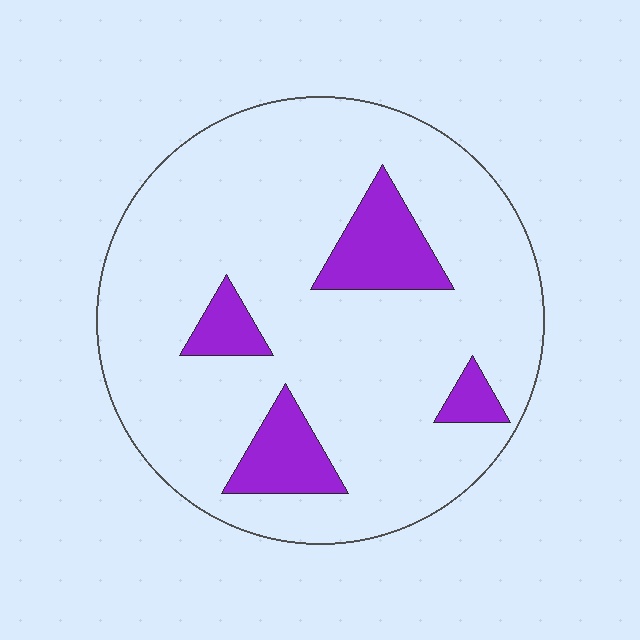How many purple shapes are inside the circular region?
4.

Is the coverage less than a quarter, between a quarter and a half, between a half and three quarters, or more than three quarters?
Less than a quarter.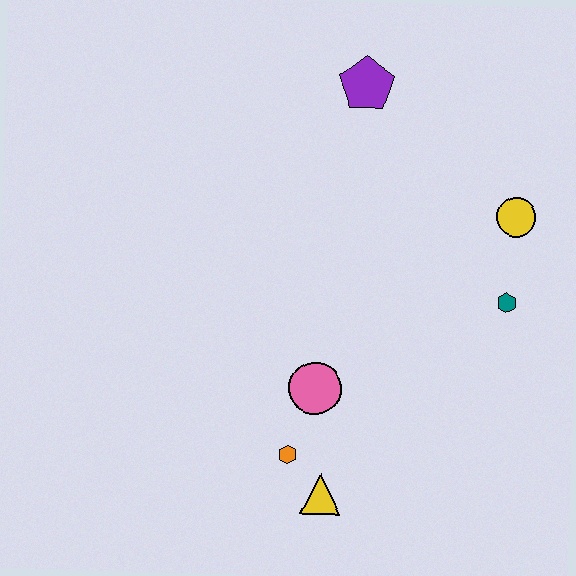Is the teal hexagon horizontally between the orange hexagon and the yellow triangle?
No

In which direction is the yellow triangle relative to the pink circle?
The yellow triangle is below the pink circle.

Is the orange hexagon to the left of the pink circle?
Yes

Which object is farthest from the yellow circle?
The yellow triangle is farthest from the yellow circle.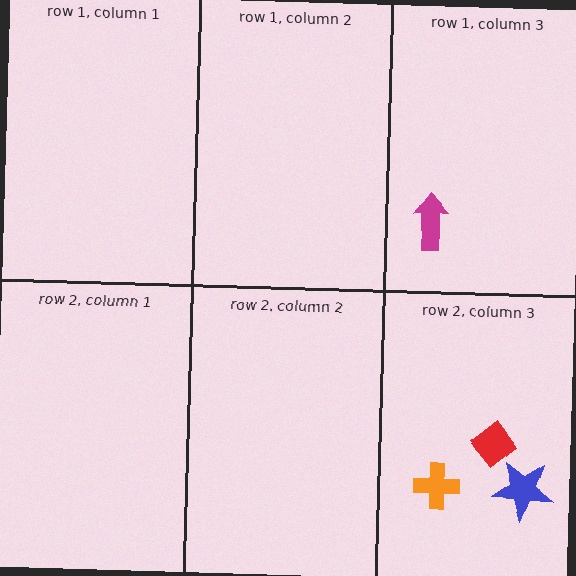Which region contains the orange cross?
The row 2, column 3 region.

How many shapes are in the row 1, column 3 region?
1.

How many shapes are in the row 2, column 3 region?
3.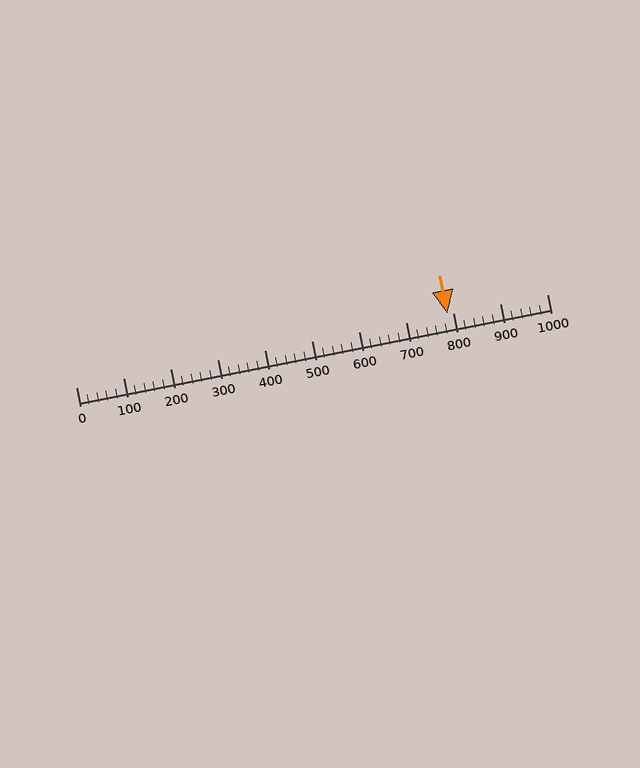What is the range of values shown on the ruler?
The ruler shows values from 0 to 1000.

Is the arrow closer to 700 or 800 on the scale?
The arrow is closer to 800.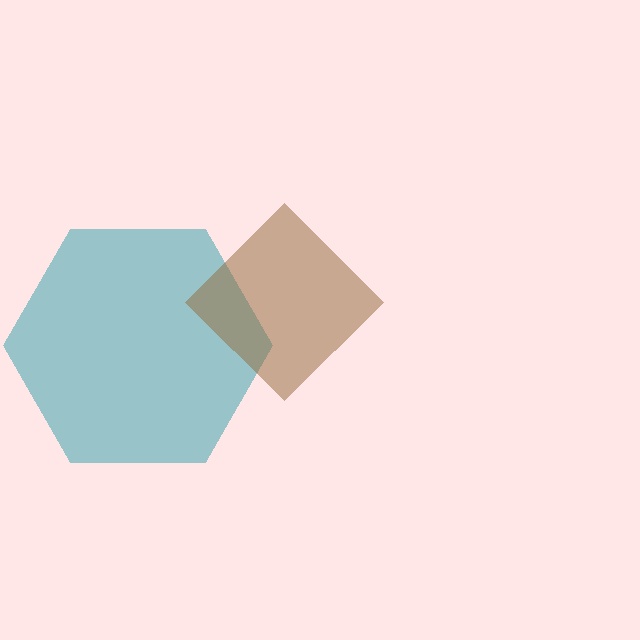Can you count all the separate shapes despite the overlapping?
Yes, there are 2 separate shapes.